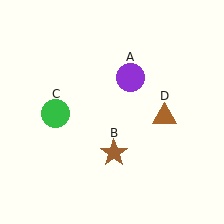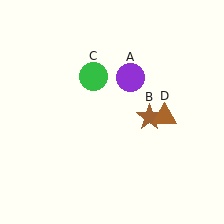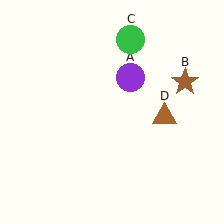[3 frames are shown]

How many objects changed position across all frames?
2 objects changed position: brown star (object B), green circle (object C).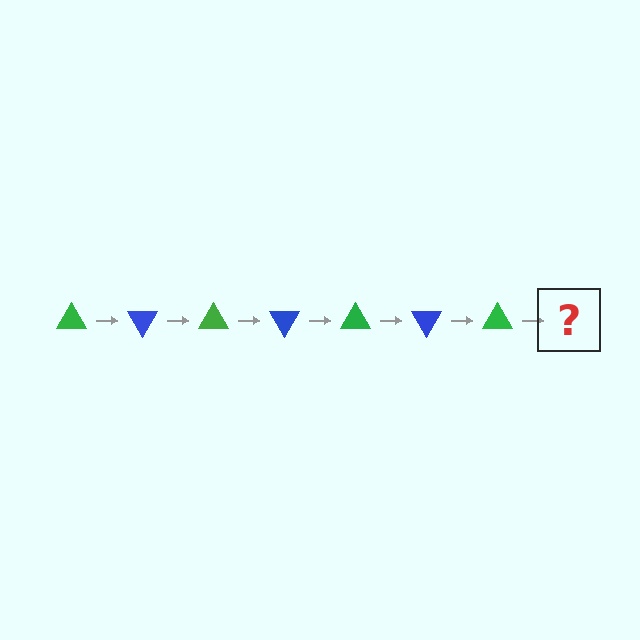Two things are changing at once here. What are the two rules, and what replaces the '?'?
The two rules are that it rotates 60 degrees each step and the color cycles through green and blue. The '?' should be a blue triangle, rotated 420 degrees from the start.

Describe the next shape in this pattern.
It should be a blue triangle, rotated 420 degrees from the start.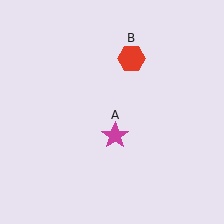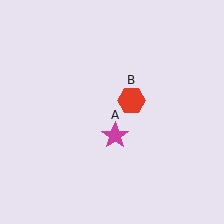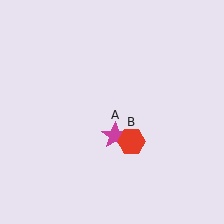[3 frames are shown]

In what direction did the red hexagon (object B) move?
The red hexagon (object B) moved down.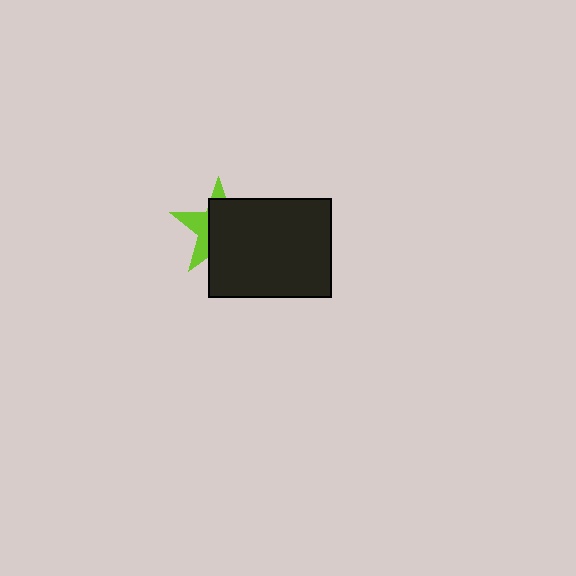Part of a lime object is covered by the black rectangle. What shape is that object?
It is a star.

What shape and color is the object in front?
The object in front is a black rectangle.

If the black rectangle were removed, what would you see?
You would see the complete lime star.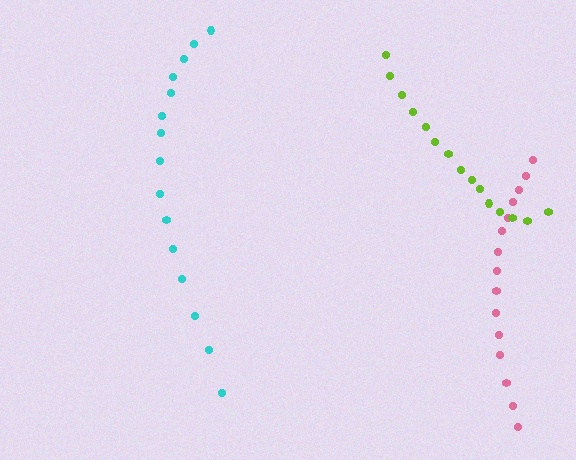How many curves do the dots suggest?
There are 3 distinct paths.